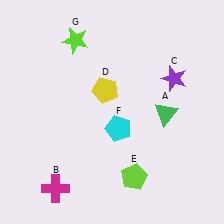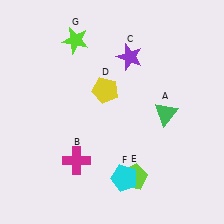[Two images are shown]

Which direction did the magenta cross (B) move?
The magenta cross (B) moved up.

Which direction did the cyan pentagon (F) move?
The cyan pentagon (F) moved down.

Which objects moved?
The objects that moved are: the magenta cross (B), the purple star (C), the cyan pentagon (F).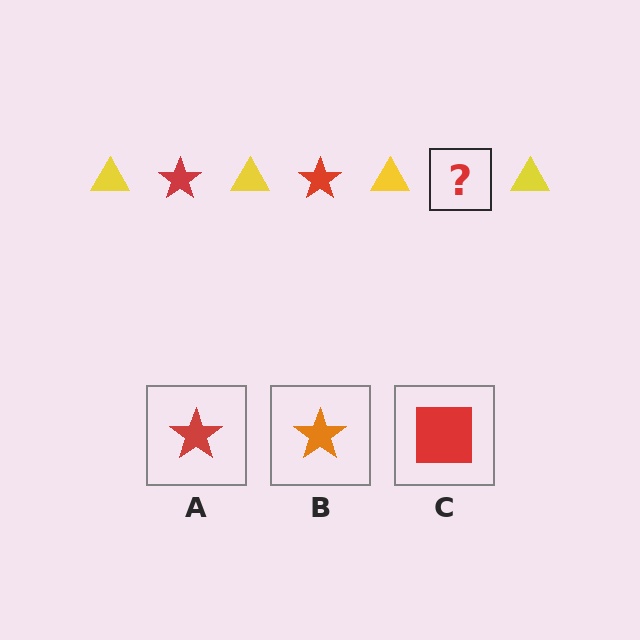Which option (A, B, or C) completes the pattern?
A.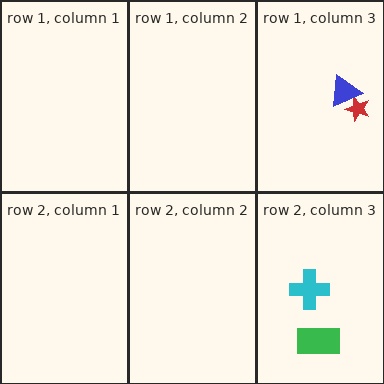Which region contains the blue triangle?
The row 1, column 3 region.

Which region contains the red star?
The row 1, column 3 region.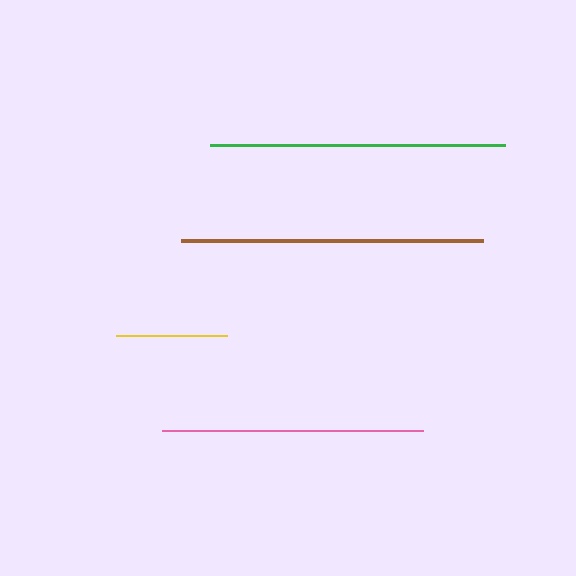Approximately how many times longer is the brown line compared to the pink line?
The brown line is approximately 1.2 times the length of the pink line.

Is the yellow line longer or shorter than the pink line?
The pink line is longer than the yellow line.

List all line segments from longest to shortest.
From longest to shortest: brown, green, pink, yellow.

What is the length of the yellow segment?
The yellow segment is approximately 111 pixels long.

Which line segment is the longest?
The brown line is the longest at approximately 302 pixels.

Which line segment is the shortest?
The yellow line is the shortest at approximately 111 pixels.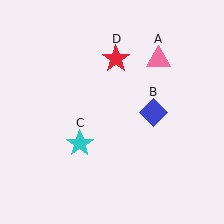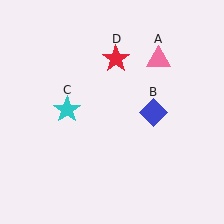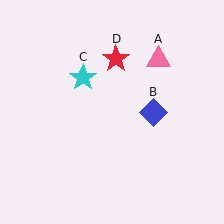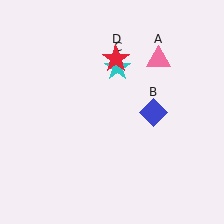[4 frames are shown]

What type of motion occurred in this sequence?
The cyan star (object C) rotated clockwise around the center of the scene.